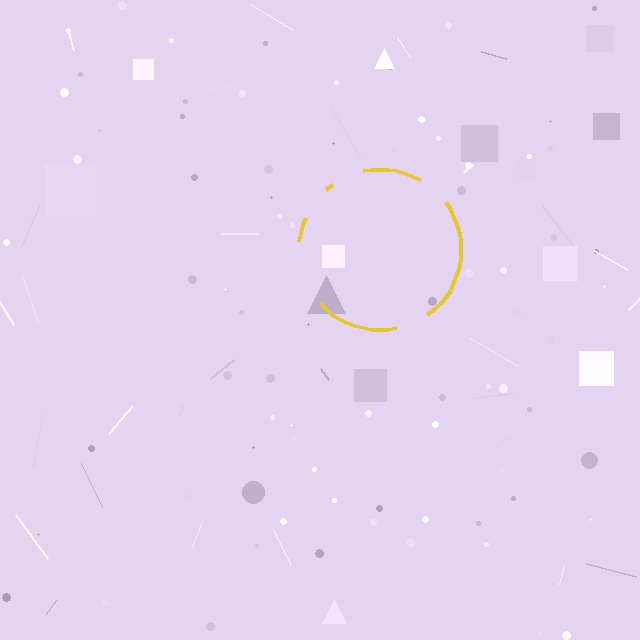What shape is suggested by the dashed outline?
The dashed outline suggests a circle.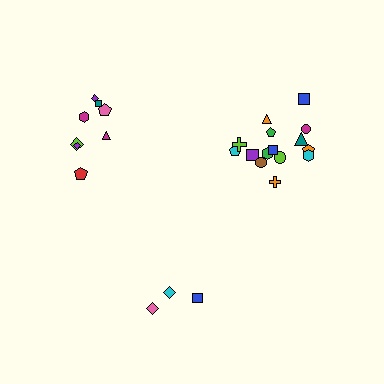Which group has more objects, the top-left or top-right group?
The top-right group.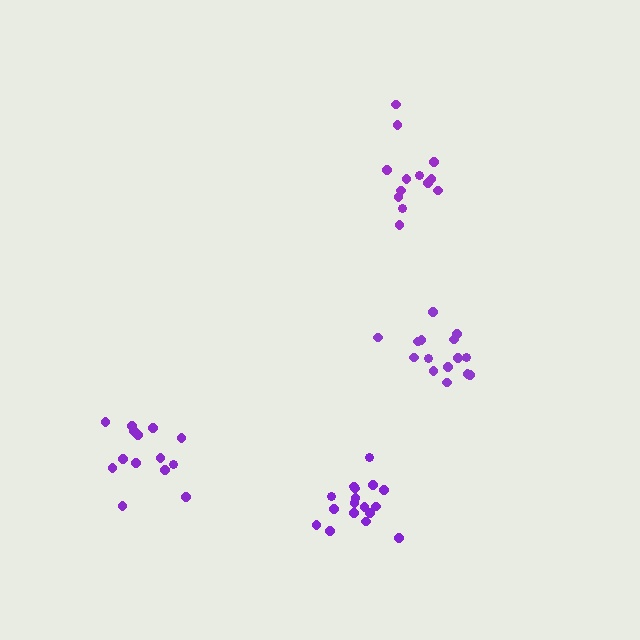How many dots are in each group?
Group 1: 13 dots, Group 2: 15 dots, Group 3: 18 dots, Group 4: 15 dots (61 total).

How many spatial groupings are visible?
There are 4 spatial groupings.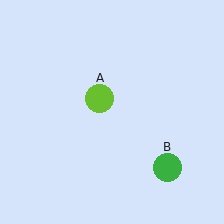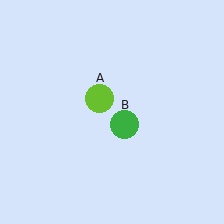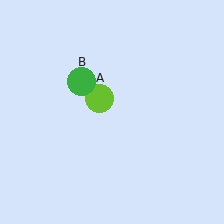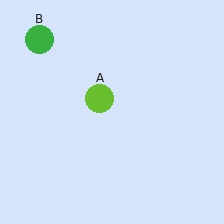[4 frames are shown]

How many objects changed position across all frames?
1 object changed position: green circle (object B).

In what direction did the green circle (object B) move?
The green circle (object B) moved up and to the left.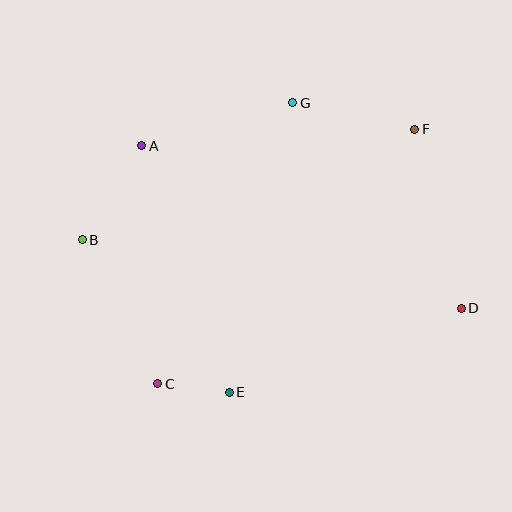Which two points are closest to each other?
Points C and E are closest to each other.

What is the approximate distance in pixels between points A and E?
The distance between A and E is approximately 261 pixels.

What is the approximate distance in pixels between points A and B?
The distance between A and B is approximately 111 pixels.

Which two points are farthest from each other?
Points B and D are farthest from each other.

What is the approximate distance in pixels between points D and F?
The distance between D and F is approximately 185 pixels.